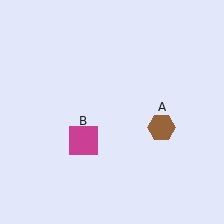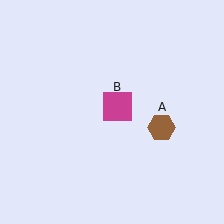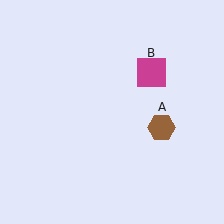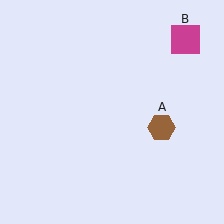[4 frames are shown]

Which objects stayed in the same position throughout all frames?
Brown hexagon (object A) remained stationary.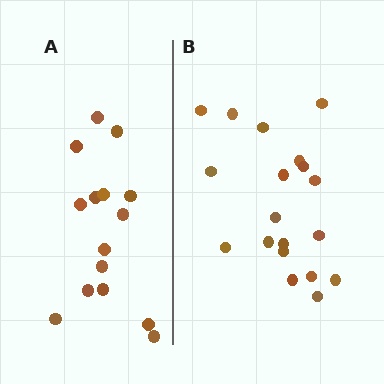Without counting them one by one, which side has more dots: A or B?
Region B (the right region) has more dots.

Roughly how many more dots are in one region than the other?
Region B has about 4 more dots than region A.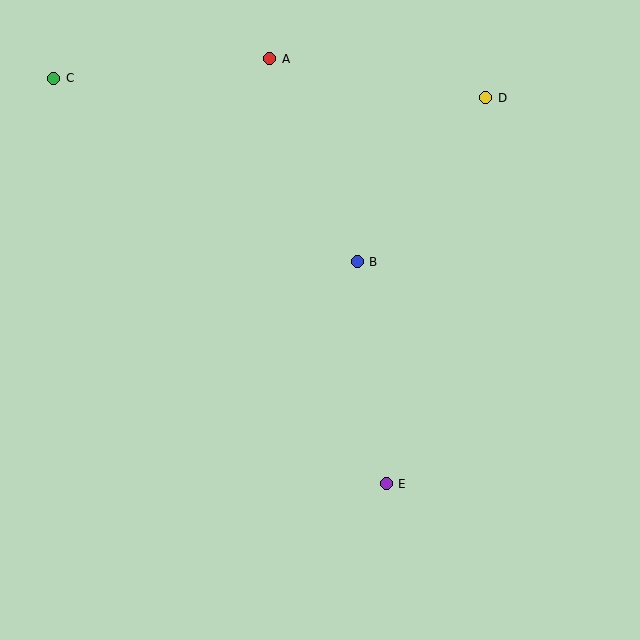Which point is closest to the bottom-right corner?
Point E is closest to the bottom-right corner.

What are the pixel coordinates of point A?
Point A is at (270, 59).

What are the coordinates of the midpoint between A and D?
The midpoint between A and D is at (378, 78).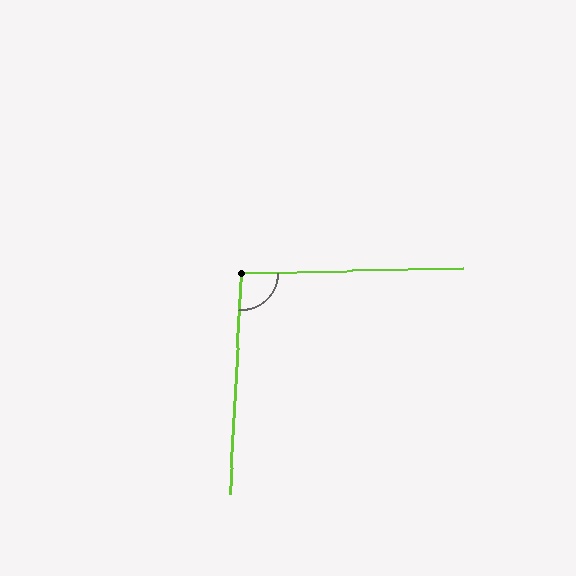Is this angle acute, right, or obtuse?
It is approximately a right angle.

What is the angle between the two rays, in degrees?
Approximately 95 degrees.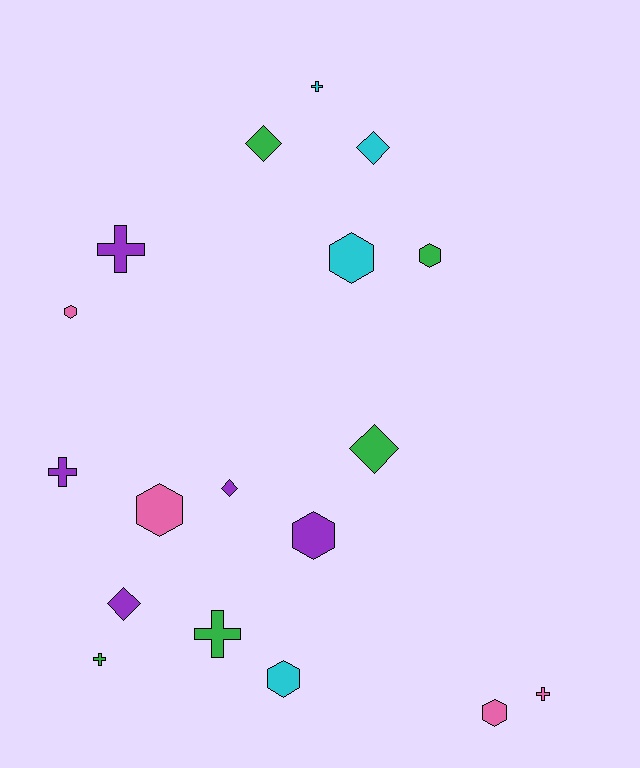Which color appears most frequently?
Green, with 5 objects.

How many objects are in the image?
There are 18 objects.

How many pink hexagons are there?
There are 3 pink hexagons.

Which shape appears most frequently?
Hexagon, with 7 objects.